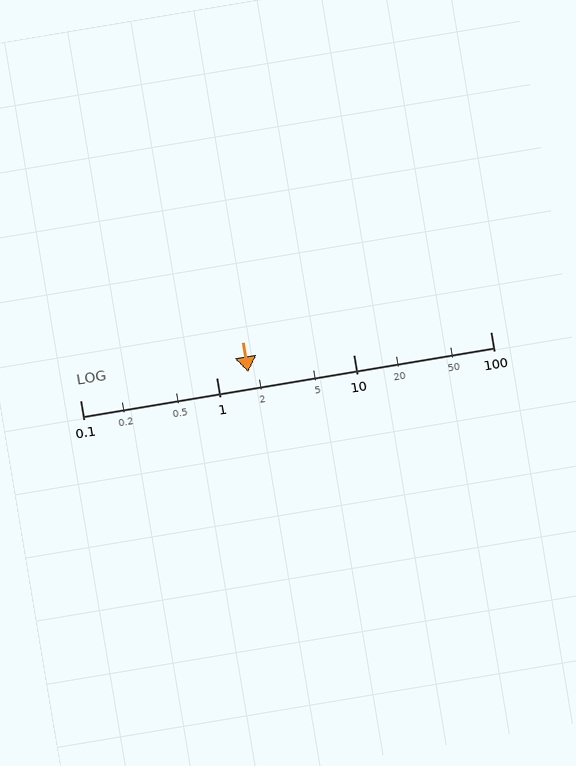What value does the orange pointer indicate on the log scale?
The pointer indicates approximately 1.7.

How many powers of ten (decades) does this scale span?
The scale spans 3 decades, from 0.1 to 100.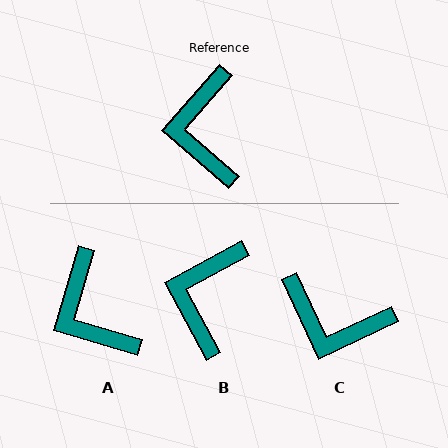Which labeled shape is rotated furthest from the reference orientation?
C, about 66 degrees away.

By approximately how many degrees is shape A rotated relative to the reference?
Approximately 25 degrees counter-clockwise.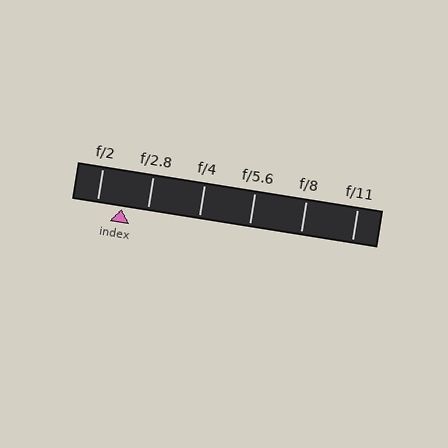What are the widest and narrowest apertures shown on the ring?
The widest aperture shown is f/2 and the narrowest is f/11.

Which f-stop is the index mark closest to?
The index mark is closest to f/2.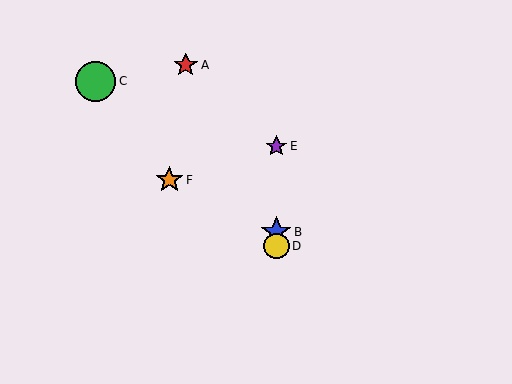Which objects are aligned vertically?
Objects B, D, E are aligned vertically.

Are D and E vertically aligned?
Yes, both are at x≈276.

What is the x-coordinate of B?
Object B is at x≈276.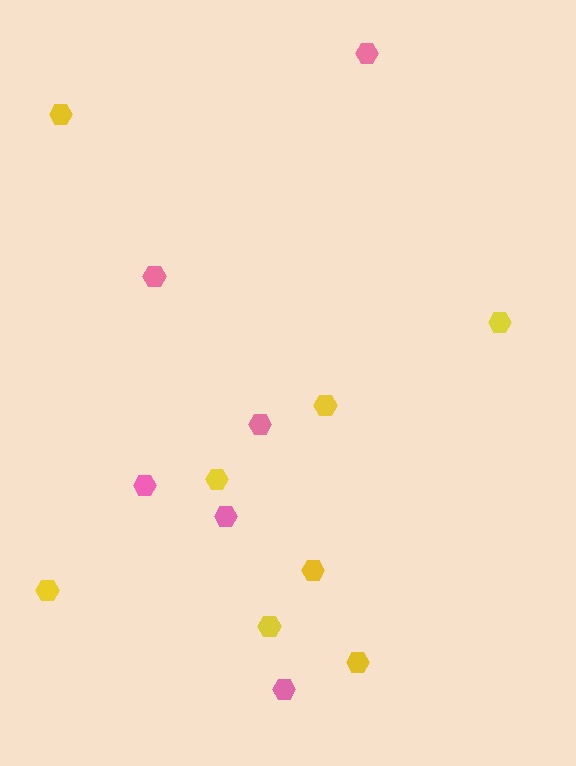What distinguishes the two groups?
There are 2 groups: one group of pink hexagons (6) and one group of yellow hexagons (8).